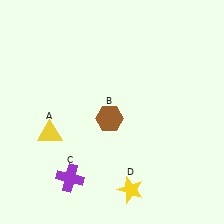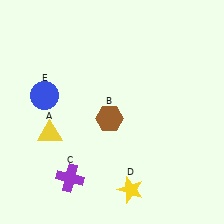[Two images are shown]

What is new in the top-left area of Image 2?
A blue circle (E) was added in the top-left area of Image 2.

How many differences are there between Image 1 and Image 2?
There is 1 difference between the two images.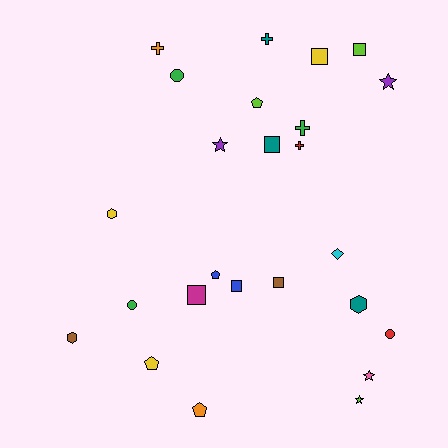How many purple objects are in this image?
There are 2 purple objects.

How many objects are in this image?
There are 25 objects.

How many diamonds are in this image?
There is 1 diamond.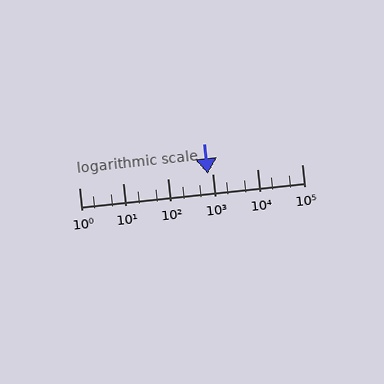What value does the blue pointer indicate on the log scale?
The pointer indicates approximately 760.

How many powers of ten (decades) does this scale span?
The scale spans 5 decades, from 1 to 100000.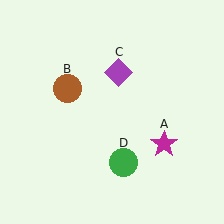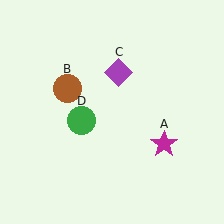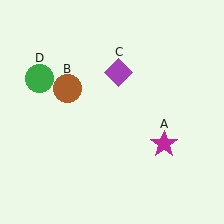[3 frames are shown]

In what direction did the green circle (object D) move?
The green circle (object D) moved up and to the left.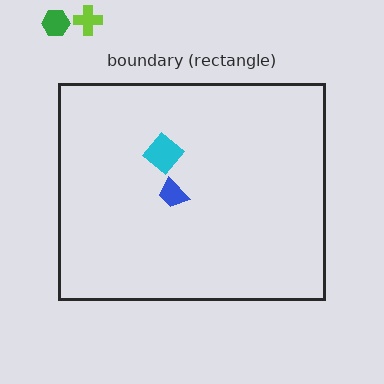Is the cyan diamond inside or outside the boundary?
Inside.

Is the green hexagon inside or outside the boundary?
Outside.